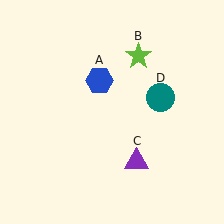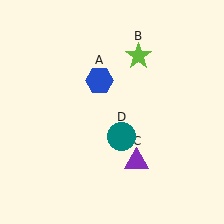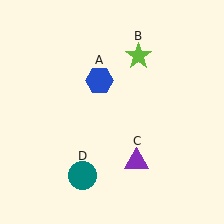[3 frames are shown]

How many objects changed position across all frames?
1 object changed position: teal circle (object D).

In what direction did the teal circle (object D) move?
The teal circle (object D) moved down and to the left.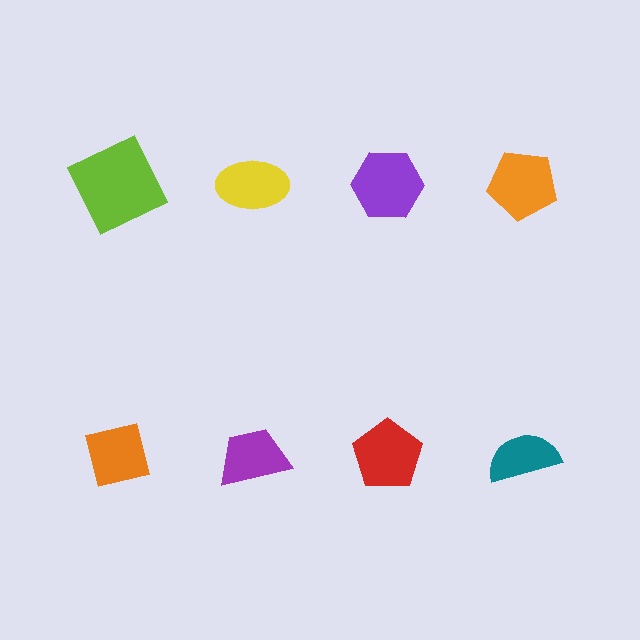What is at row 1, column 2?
A yellow ellipse.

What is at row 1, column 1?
A lime square.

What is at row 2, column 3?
A red pentagon.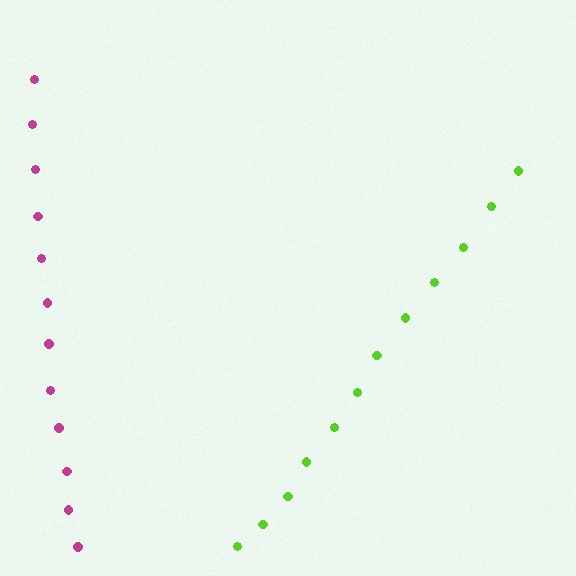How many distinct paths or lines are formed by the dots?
There are 2 distinct paths.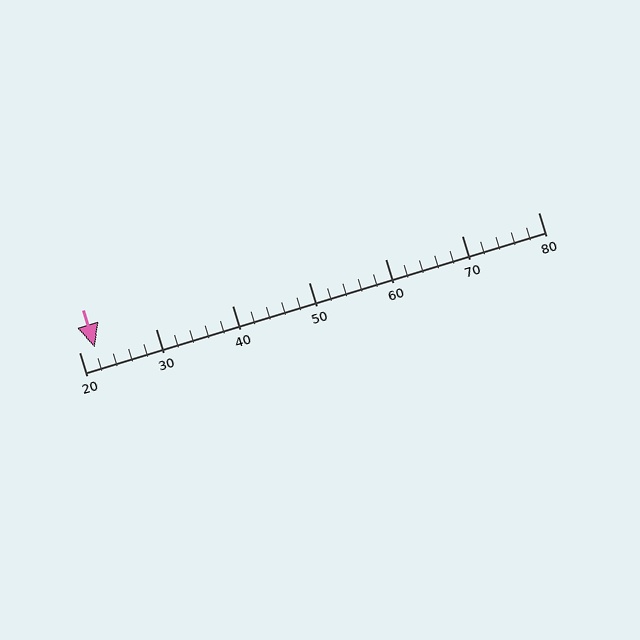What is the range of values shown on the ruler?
The ruler shows values from 20 to 80.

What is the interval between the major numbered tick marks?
The major tick marks are spaced 10 units apart.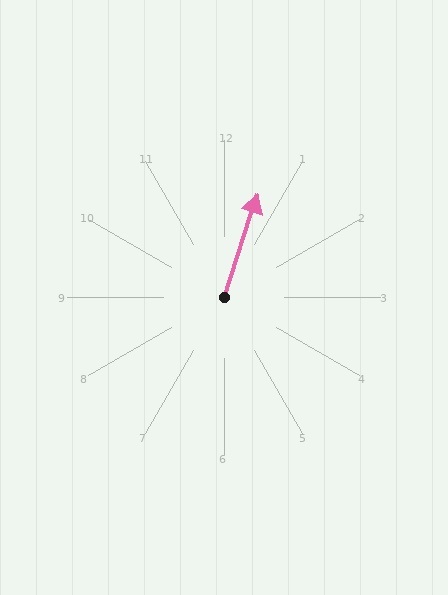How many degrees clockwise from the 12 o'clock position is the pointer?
Approximately 18 degrees.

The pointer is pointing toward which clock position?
Roughly 1 o'clock.